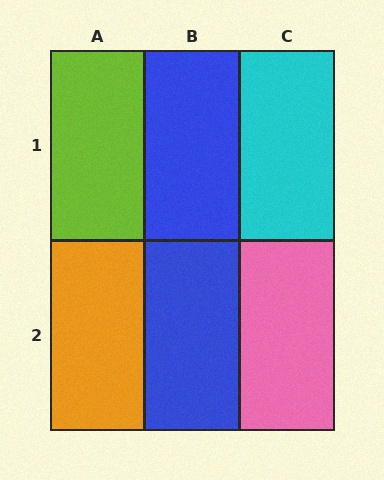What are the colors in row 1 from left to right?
Lime, blue, cyan.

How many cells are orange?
1 cell is orange.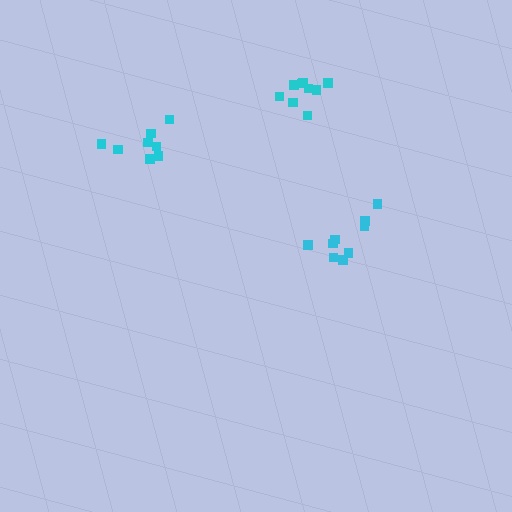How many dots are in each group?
Group 1: 9 dots, Group 2: 9 dots, Group 3: 8 dots (26 total).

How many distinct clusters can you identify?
There are 3 distinct clusters.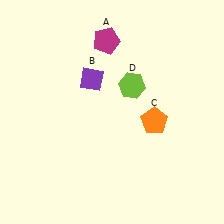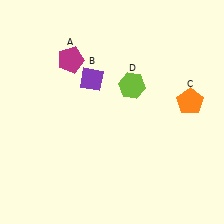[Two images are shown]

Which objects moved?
The objects that moved are: the magenta pentagon (A), the orange pentagon (C).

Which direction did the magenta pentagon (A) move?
The magenta pentagon (A) moved left.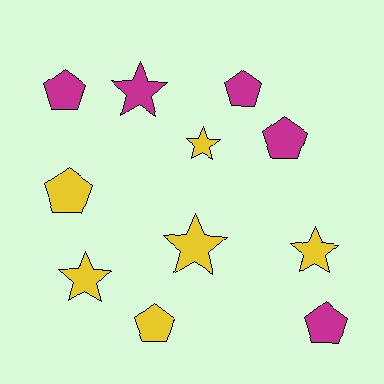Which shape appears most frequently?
Pentagon, with 6 objects.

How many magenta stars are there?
There is 1 magenta star.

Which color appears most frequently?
Yellow, with 6 objects.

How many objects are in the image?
There are 11 objects.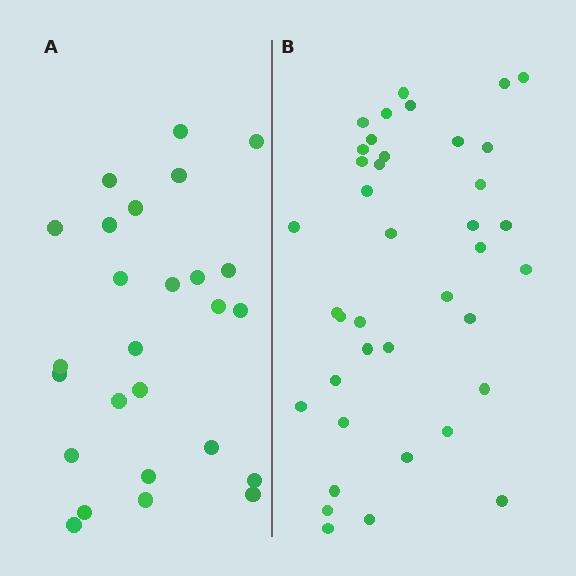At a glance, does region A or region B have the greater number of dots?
Region B (the right region) has more dots.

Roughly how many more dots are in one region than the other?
Region B has approximately 15 more dots than region A.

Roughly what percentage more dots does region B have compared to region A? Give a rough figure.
About 50% more.